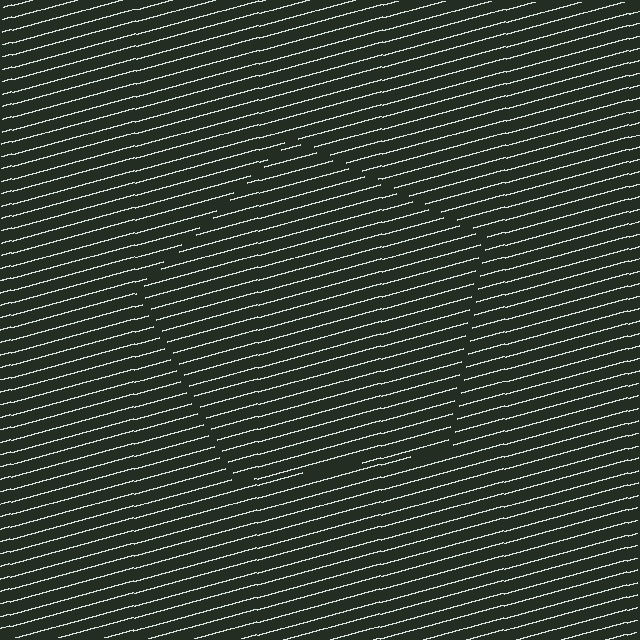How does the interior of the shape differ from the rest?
The interior of the shape contains the same grating, shifted by half a period — the contour is defined by the phase discontinuity where line-ends from the inner and outer gratings abut.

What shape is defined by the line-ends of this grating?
An illusory pentagon. The interior of the shape contains the same grating, shifted by half a period — the contour is defined by the phase discontinuity where line-ends from the inner and outer gratings abut.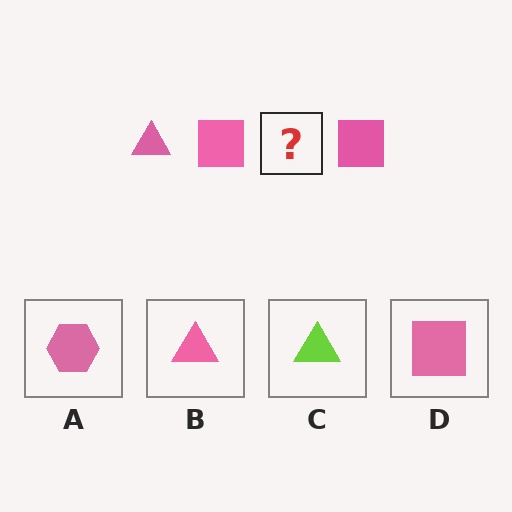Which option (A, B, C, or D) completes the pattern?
B.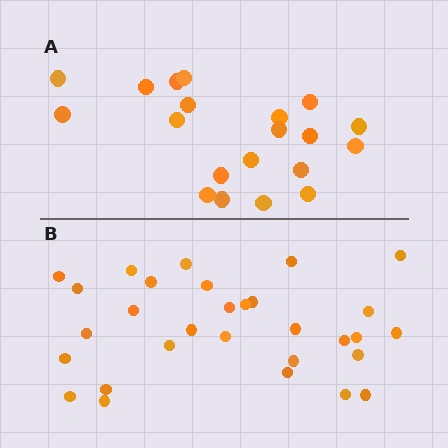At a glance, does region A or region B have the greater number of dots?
Region B (the bottom region) has more dots.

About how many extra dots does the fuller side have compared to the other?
Region B has roughly 10 or so more dots than region A.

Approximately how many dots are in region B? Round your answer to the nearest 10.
About 30 dots.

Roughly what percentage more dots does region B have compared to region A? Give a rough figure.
About 50% more.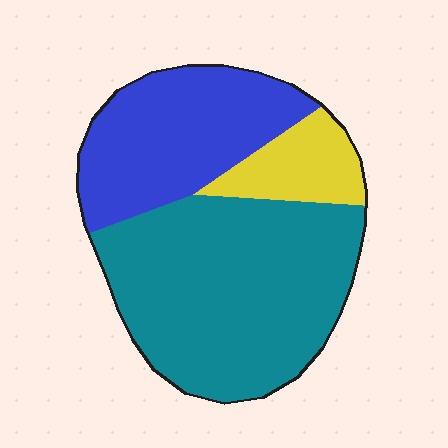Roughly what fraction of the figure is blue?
Blue covers roughly 30% of the figure.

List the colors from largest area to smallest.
From largest to smallest: teal, blue, yellow.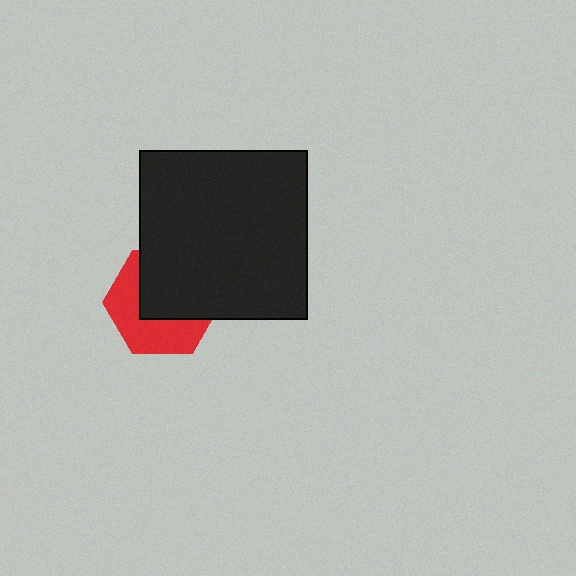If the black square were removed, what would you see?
You would see the complete red hexagon.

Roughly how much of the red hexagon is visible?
About half of it is visible (roughly 48%).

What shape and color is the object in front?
The object in front is a black square.